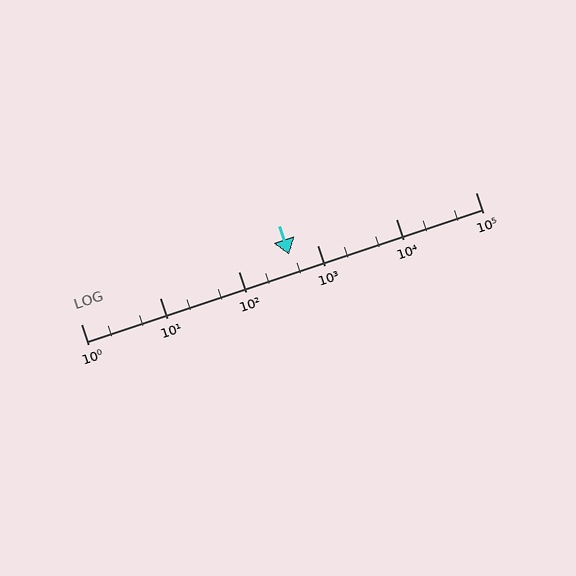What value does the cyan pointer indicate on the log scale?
The pointer indicates approximately 430.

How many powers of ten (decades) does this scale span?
The scale spans 5 decades, from 1 to 100000.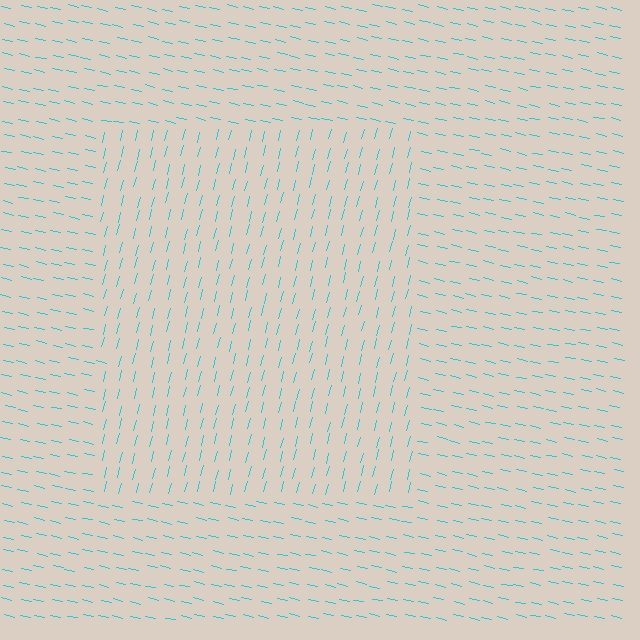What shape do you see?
I see a rectangle.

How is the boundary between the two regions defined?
The boundary is defined purely by a change in line orientation (approximately 88 degrees difference). All lines are the same color and thickness.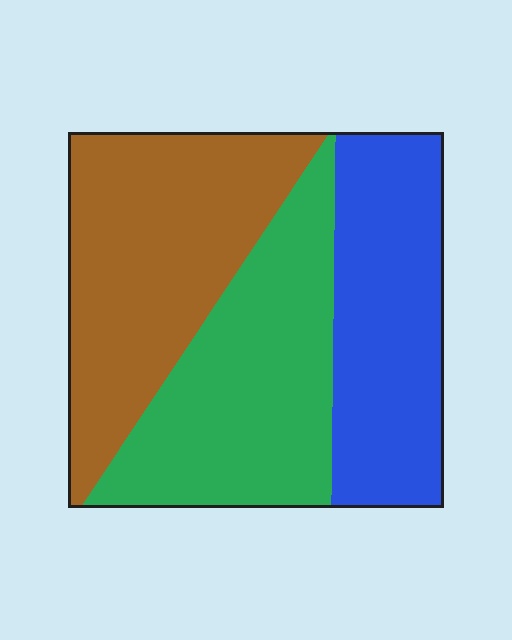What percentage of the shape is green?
Green covers about 35% of the shape.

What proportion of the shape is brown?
Brown covers roughly 35% of the shape.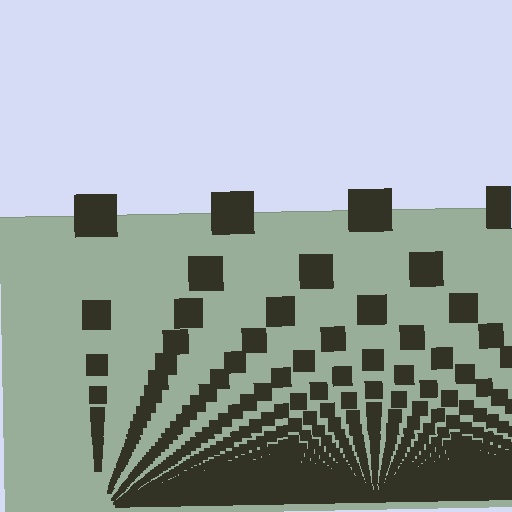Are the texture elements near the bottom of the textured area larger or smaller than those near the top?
Smaller. The gradient is inverted — elements near the bottom are smaller and denser.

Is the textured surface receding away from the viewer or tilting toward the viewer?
The surface appears to tilt toward the viewer. Texture elements get larger and sparser toward the top.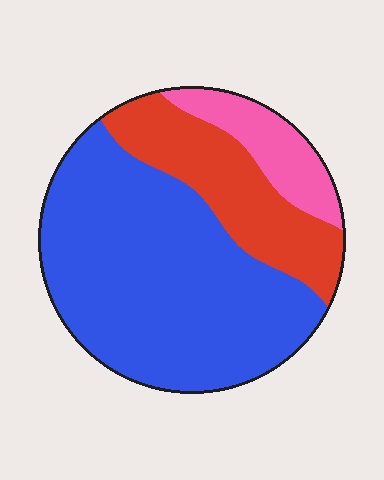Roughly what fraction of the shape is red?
Red covers 24% of the shape.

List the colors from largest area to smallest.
From largest to smallest: blue, red, pink.